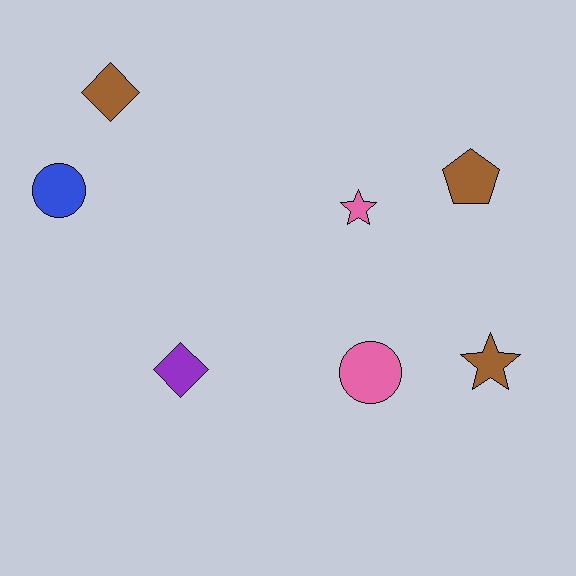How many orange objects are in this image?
There are no orange objects.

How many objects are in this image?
There are 7 objects.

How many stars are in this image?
There are 2 stars.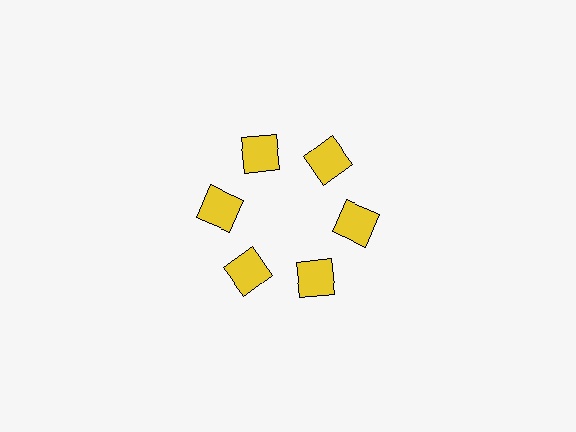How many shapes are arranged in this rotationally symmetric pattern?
There are 6 shapes, arranged in 6 groups of 1.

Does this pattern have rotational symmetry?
Yes, this pattern has 6-fold rotational symmetry. It looks the same after rotating 60 degrees around the center.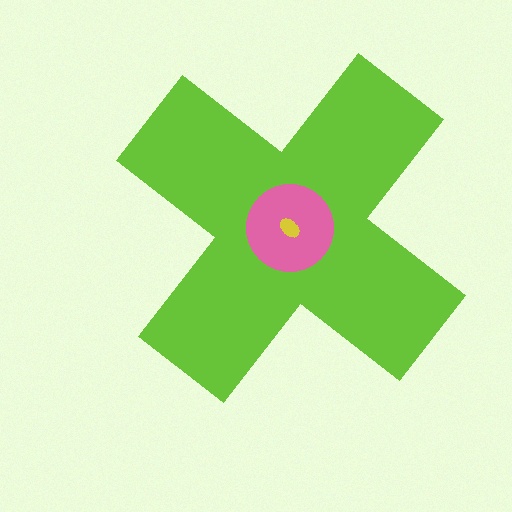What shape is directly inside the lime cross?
The pink circle.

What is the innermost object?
The yellow ellipse.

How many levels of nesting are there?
3.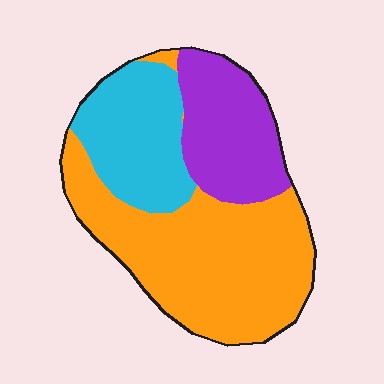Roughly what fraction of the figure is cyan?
Cyan covers 25% of the figure.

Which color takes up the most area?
Orange, at roughly 50%.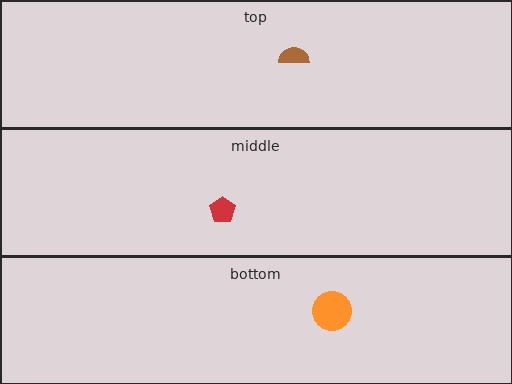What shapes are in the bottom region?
The orange circle.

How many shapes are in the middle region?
1.